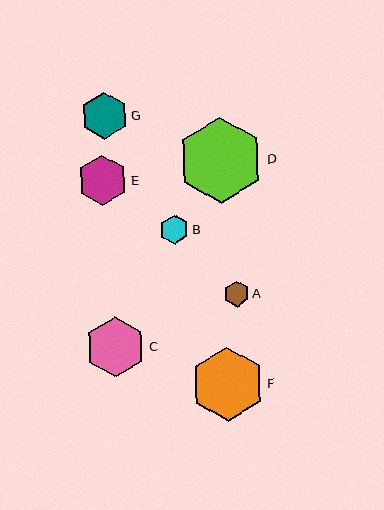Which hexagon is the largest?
Hexagon D is the largest with a size of approximately 86 pixels.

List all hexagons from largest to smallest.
From largest to smallest: D, F, C, E, G, B, A.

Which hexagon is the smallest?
Hexagon A is the smallest with a size of approximately 26 pixels.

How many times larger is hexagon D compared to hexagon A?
Hexagon D is approximately 3.4 times the size of hexagon A.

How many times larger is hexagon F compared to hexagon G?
Hexagon F is approximately 1.6 times the size of hexagon G.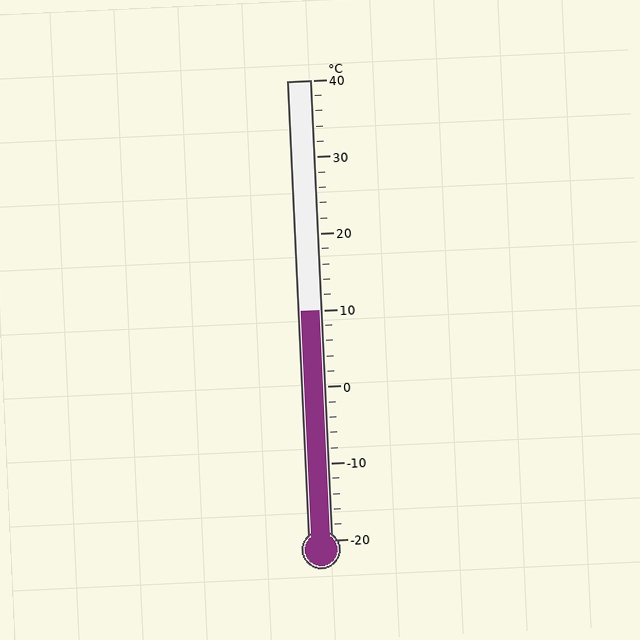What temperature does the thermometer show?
The thermometer shows approximately 10°C.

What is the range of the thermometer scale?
The thermometer scale ranges from -20°C to 40°C.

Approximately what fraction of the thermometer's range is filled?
The thermometer is filled to approximately 50% of its range.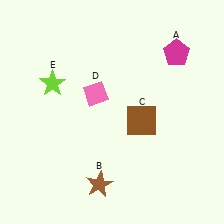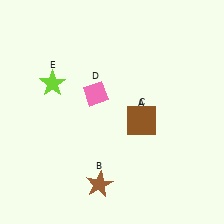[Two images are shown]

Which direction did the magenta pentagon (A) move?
The magenta pentagon (A) moved down.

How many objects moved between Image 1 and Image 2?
1 object moved between the two images.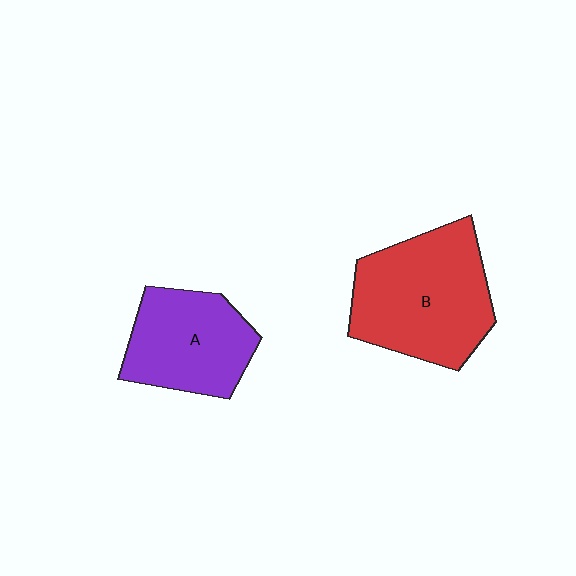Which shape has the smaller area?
Shape A (purple).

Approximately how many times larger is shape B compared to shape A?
Approximately 1.4 times.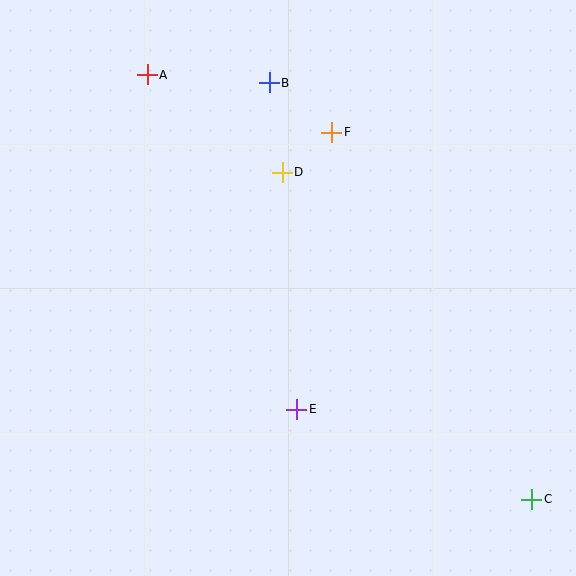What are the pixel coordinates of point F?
Point F is at (332, 132).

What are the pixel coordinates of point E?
Point E is at (297, 409).